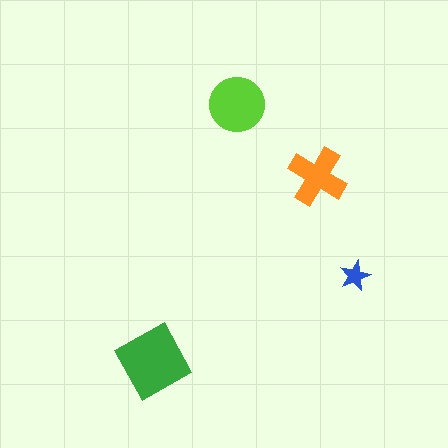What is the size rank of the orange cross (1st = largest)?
3rd.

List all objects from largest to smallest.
The green diamond, the lime circle, the orange cross, the blue star.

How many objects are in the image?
There are 4 objects in the image.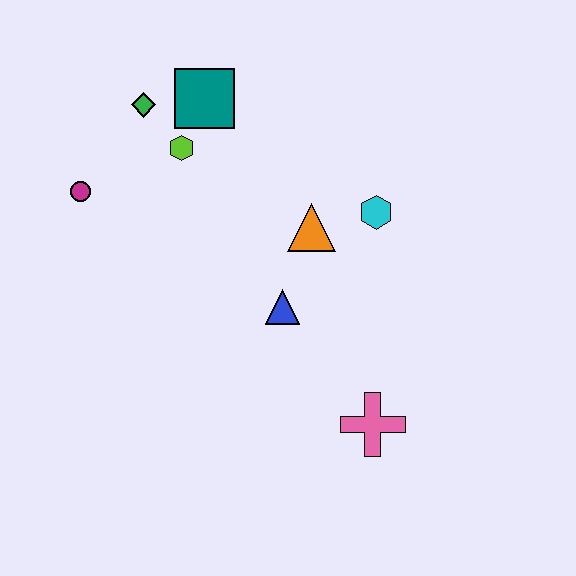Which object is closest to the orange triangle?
The cyan hexagon is closest to the orange triangle.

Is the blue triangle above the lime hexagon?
No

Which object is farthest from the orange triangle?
The magenta circle is farthest from the orange triangle.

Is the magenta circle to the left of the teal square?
Yes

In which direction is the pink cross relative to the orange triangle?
The pink cross is below the orange triangle.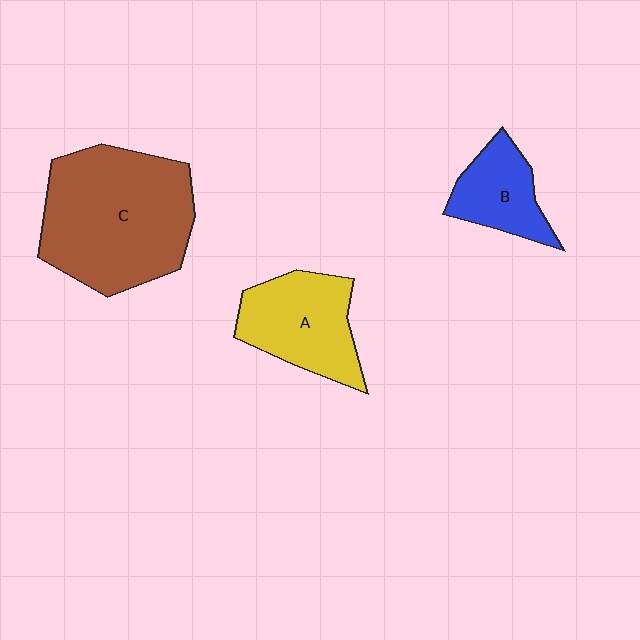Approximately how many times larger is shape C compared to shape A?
Approximately 1.8 times.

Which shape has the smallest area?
Shape B (blue).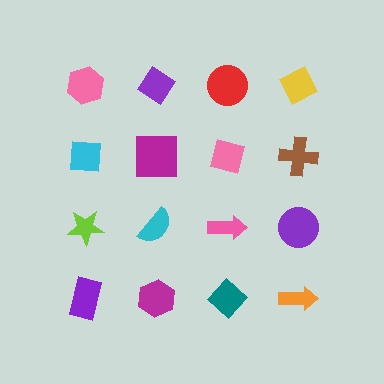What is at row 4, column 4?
An orange arrow.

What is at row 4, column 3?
A teal diamond.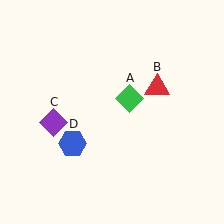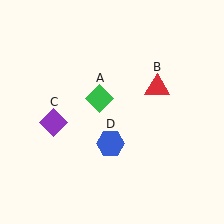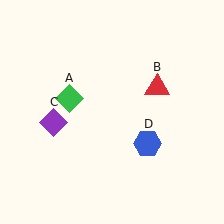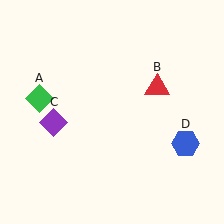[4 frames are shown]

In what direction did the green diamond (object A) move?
The green diamond (object A) moved left.